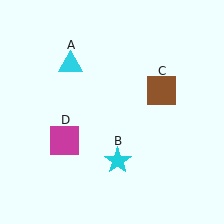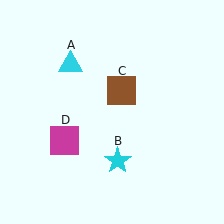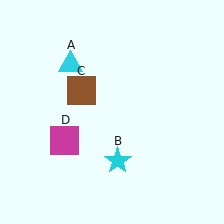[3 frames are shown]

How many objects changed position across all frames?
1 object changed position: brown square (object C).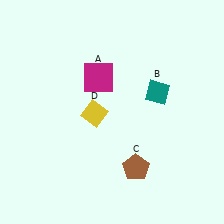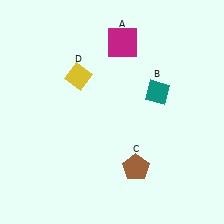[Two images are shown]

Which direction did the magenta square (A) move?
The magenta square (A) moved up.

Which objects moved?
The objects that moved are: the magenta square (A), the yellow diamond (D).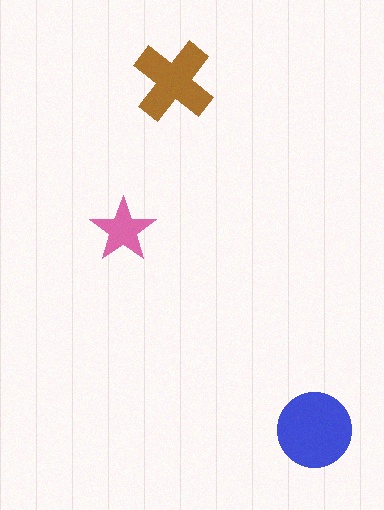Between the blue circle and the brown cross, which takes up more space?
The blue circle.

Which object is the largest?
The blue circle.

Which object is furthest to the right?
The blue circle is rightmost.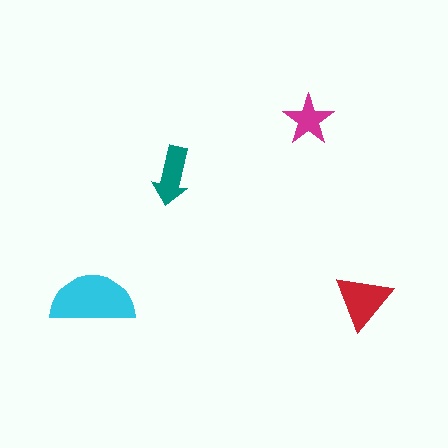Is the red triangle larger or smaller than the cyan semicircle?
Smaller.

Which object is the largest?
The cyan semicircle.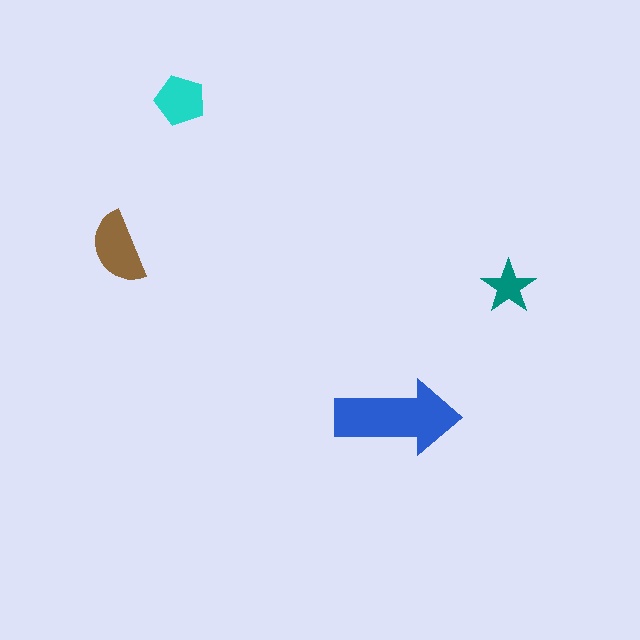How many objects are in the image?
There are 4 objects in the image.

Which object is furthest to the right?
The teal star is rightmost.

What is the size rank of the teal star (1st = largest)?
4th.